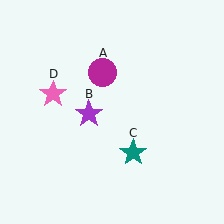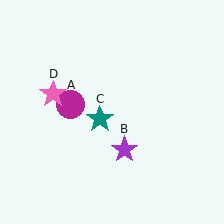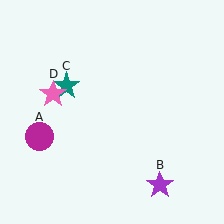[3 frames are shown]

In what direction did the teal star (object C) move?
The teal star (object C) moved up and to the left.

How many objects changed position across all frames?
3 objects changed position: magenta circle (object A), purple star (object B), teal star (object C).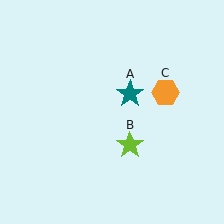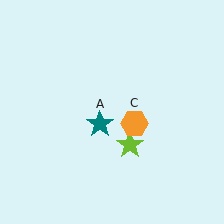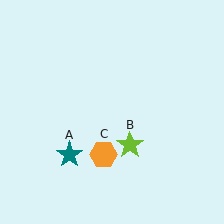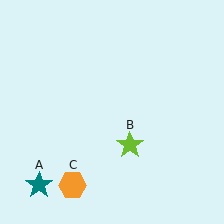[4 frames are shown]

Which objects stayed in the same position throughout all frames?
Lime star (object B) remained stationary.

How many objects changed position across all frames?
2 objects changed position: teal star (object A), orange hexagon (object C).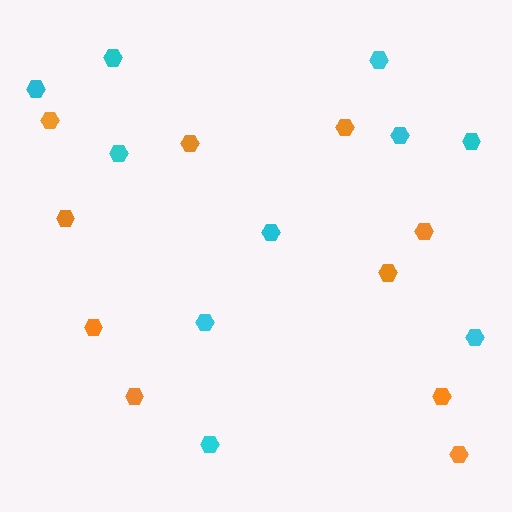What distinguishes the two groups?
There are 2 groups: one group of cyan hexagons (10) and one group of orange hexagons (10).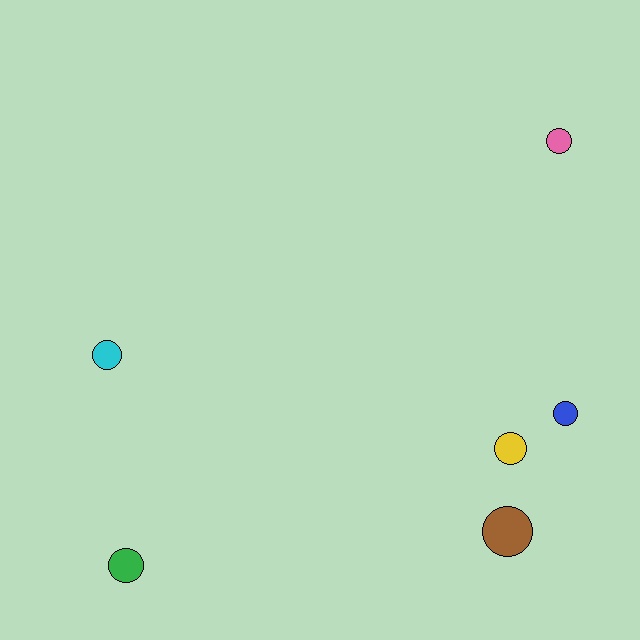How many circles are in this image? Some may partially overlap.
There are 6 circles.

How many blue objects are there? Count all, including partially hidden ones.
There is 1 blue object.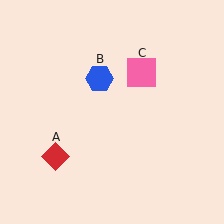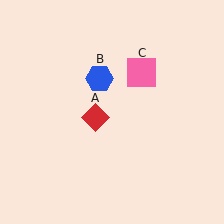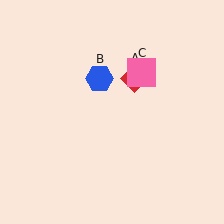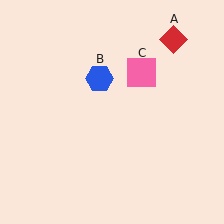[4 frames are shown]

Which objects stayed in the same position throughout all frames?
Blue hexagon (object B) and pink square (object C) remained stationary.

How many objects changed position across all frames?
1 object changed position: red diamond (object A).